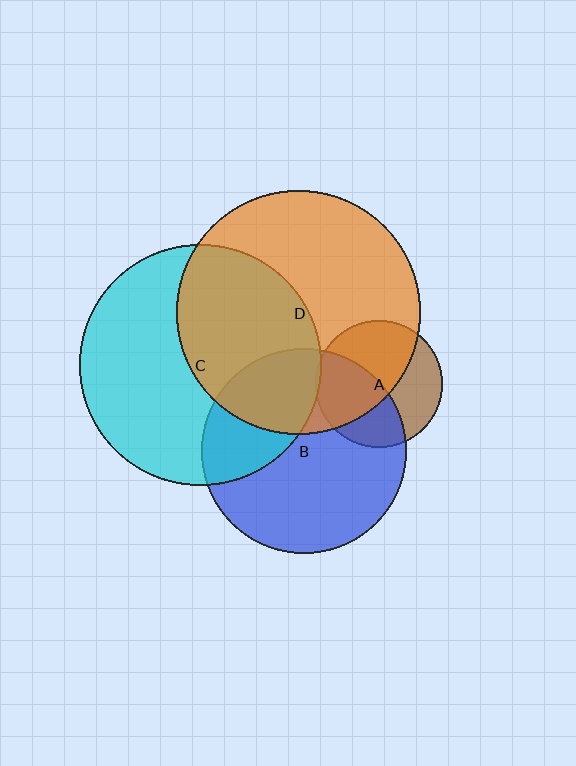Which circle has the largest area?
Circle D (orange).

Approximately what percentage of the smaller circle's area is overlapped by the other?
Approximately 45%.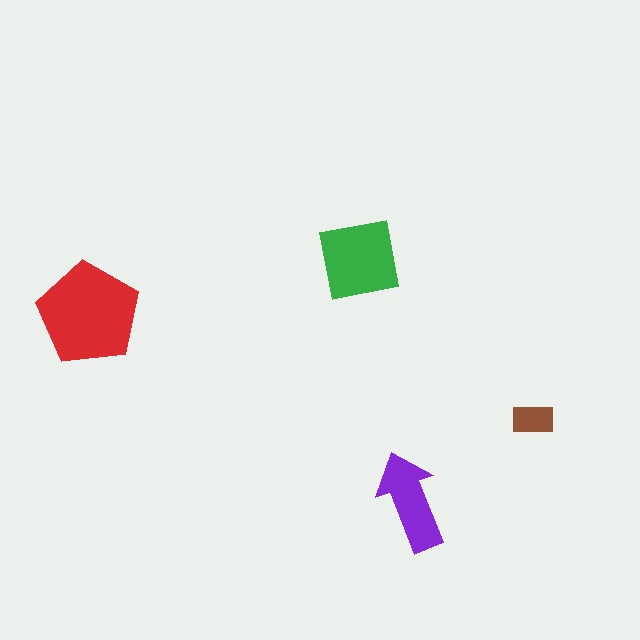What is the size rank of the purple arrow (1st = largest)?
3rd.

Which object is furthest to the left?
The red pentagon is leftmost.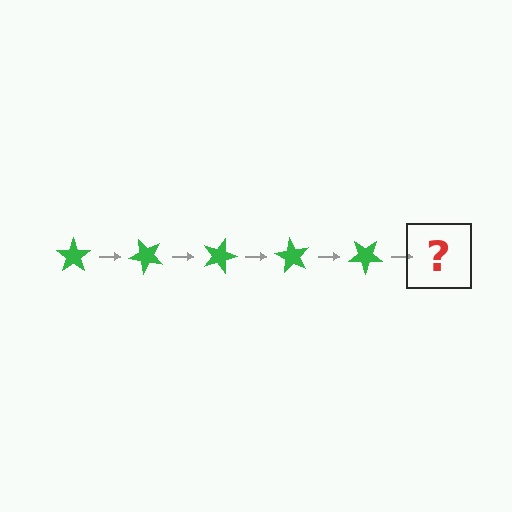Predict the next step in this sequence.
The next step is a green star rotated 225 degrees.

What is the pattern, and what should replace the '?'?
The pattern is that the star rotates 45 degrees each step. The '?' should be a green star rotated 225 degrees.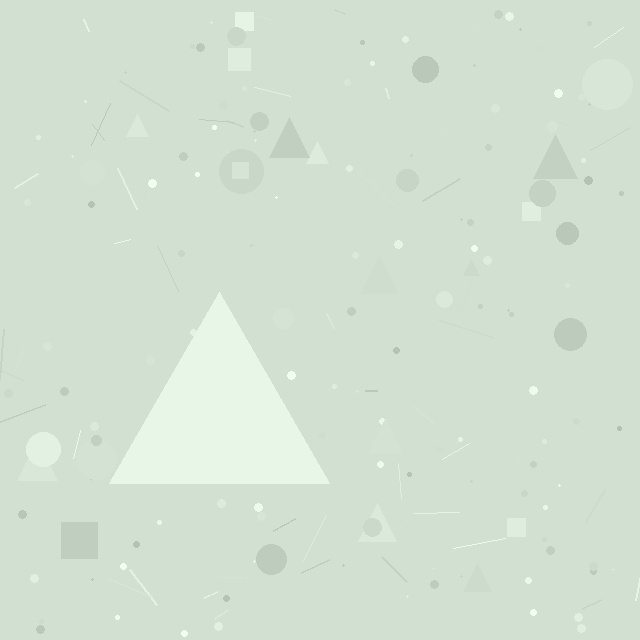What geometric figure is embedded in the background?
A triangle is embedded in the background.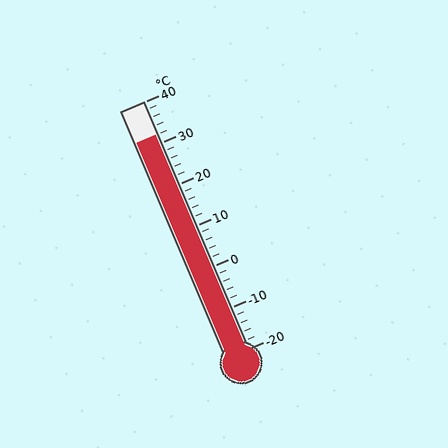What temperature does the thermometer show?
The thermometer shows approximately 32°C.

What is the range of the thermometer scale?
The thermometer scale ranges from -20°C to 40°C.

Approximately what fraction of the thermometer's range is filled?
The thermometer is filled to approximately 85% of its range.